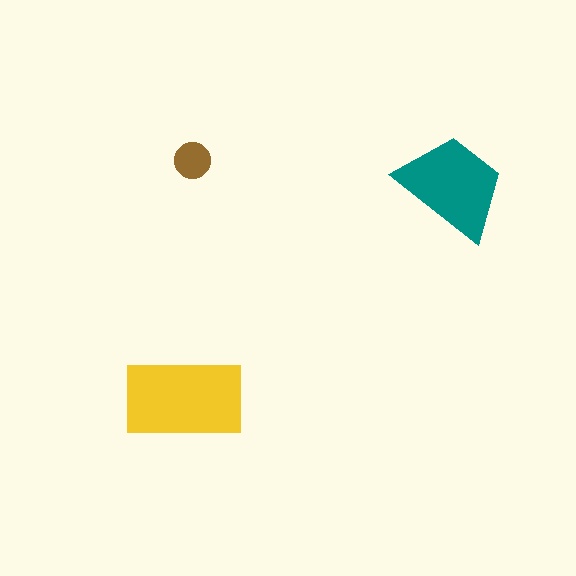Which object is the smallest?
The brown circle.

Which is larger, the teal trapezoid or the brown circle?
The teal trapezoid.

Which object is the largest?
The yellow rectangle.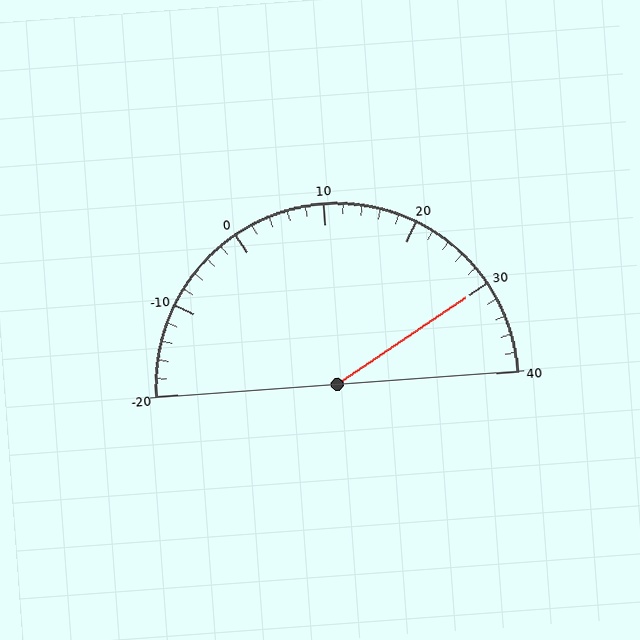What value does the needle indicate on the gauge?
The needle indicates approximately 30.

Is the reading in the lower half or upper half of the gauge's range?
The reading is in the upper half of the range (-20 to 40).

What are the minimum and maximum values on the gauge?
The gauge ranges from -20 to 40.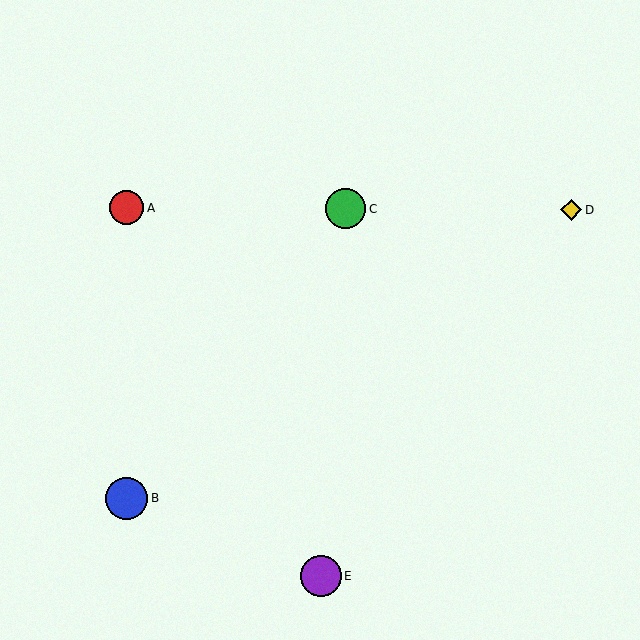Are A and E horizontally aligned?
No, A is at y≈208 and E is at y≈576.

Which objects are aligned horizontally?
Objects A, C, D are aligned horizontally.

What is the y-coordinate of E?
Object E is at y≈576.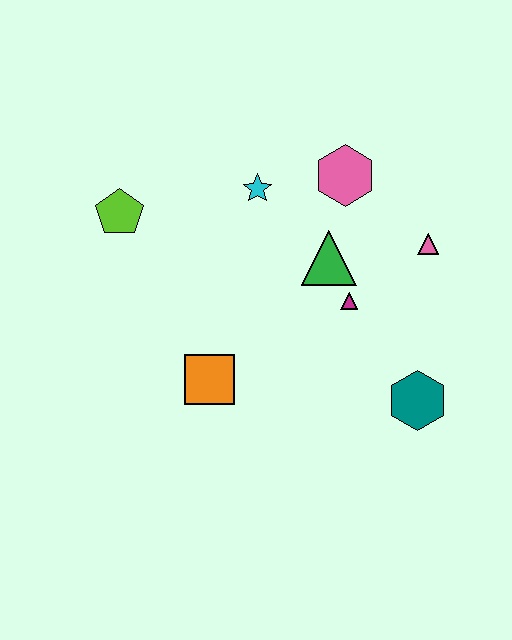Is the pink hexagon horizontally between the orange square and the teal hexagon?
Yes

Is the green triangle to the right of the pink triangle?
No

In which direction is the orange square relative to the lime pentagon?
The orange square is below the lime pentagon.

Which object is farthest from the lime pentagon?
The teal hexagon is farthest from the lime pentagon.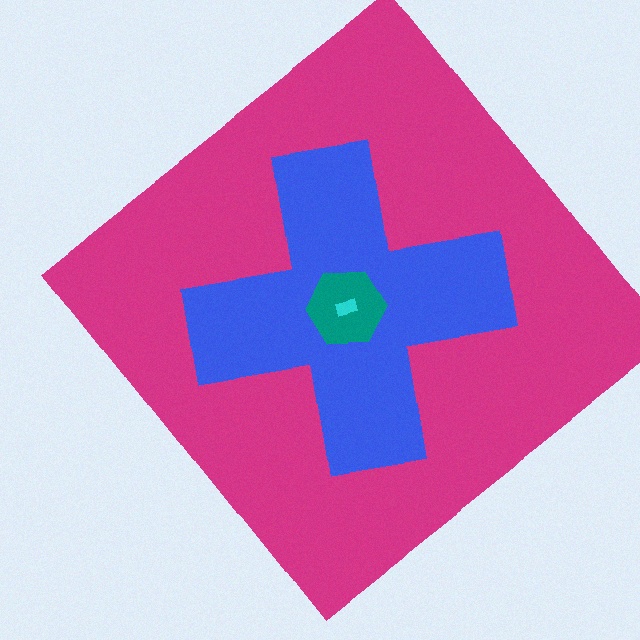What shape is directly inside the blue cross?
The teal hexagon.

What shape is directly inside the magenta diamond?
The blue cross.